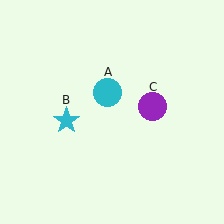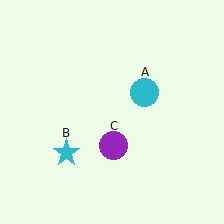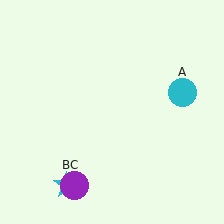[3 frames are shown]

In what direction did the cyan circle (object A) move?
The cyan circle (object A) moved right.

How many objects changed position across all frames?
3 objects changed position: cyan circle (object A), cyan star (object B), purple circle (object C).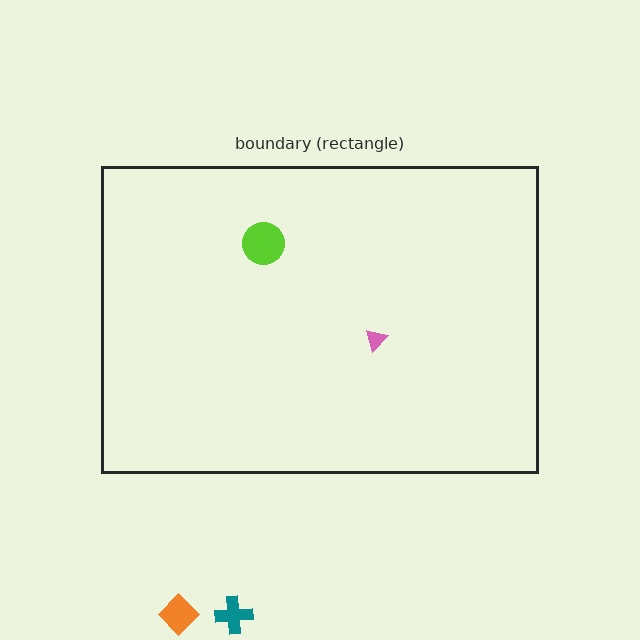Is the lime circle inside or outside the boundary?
Inside.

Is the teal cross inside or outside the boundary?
Outside.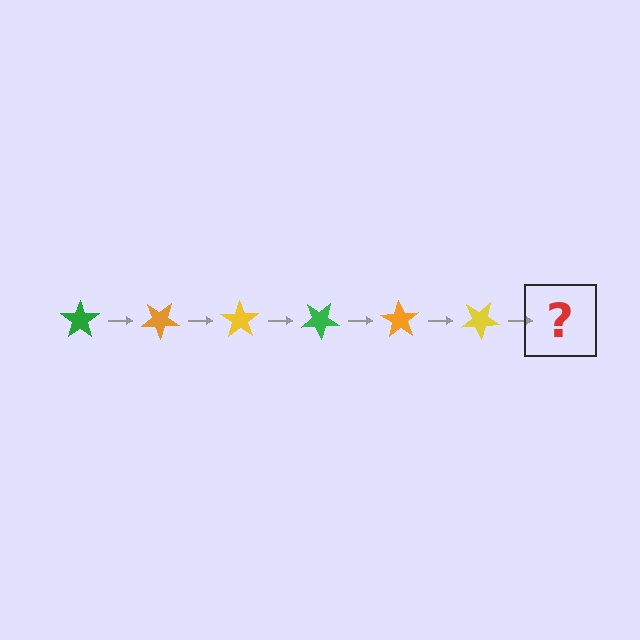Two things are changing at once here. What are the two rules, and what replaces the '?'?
The two rules are that it rotates 35 degrees each step and the color cycles through green, orange, and yellow. The '?' should be a green star, rotated 210 degrees from the start.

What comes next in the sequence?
The next element should be a green star, rotated 210 degrees from the start.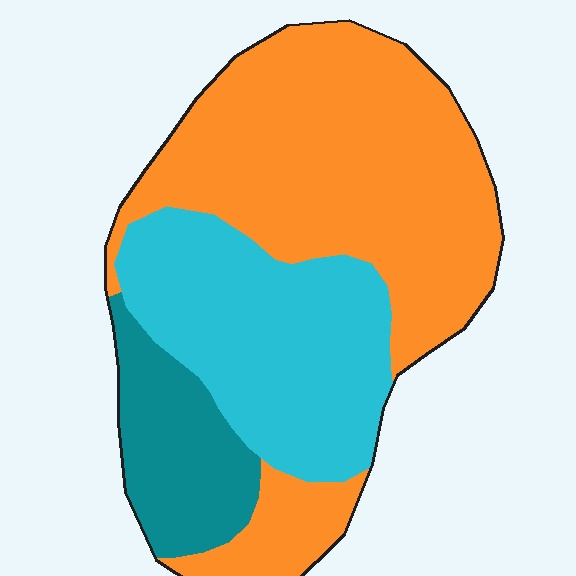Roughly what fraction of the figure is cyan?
Cyan covers around 30% of the figure.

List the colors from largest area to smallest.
From largest to smallest: orange, cyan, teal.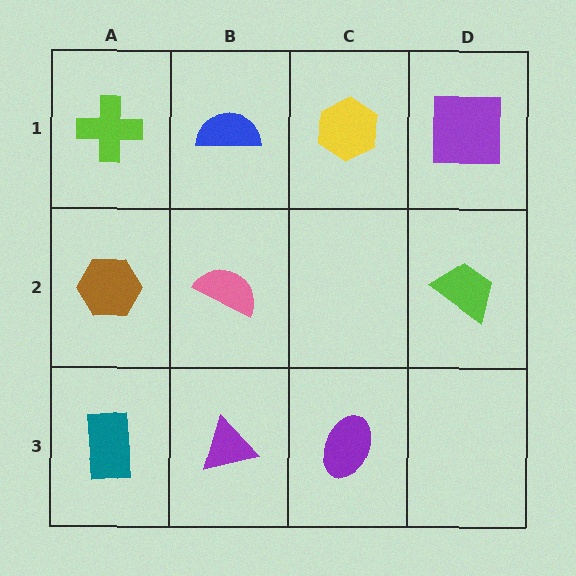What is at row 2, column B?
A pink semicircle.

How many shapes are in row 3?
3 shapes.